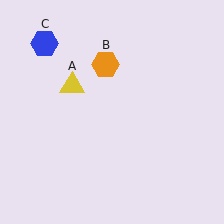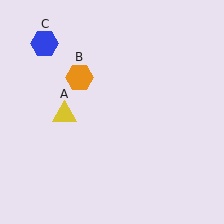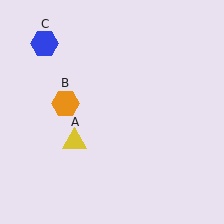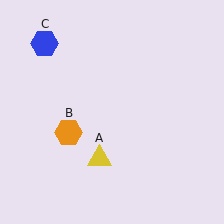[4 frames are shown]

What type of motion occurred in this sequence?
The yellow triangle (object A), orange hexagon (object B) rotated counterclockwise around the center of the scene.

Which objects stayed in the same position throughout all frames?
Blue hexagon (object C) remained stationary.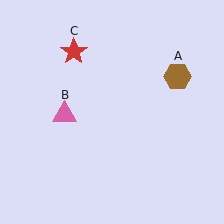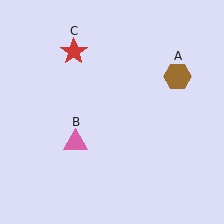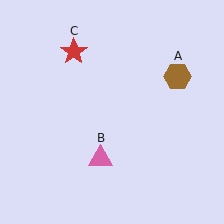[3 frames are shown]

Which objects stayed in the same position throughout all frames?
Brown hexagon (object A) and red star (object C) remained stationary.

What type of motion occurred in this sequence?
The pink triangle (object B) rotated counterclockwise around the center of the scene.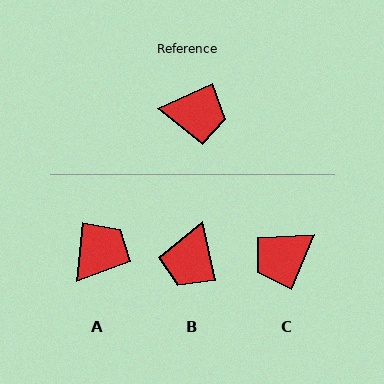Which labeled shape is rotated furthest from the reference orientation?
C, about 137 degrees away.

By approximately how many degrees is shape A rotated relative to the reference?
Approximately 59 degrees counter-clockwise.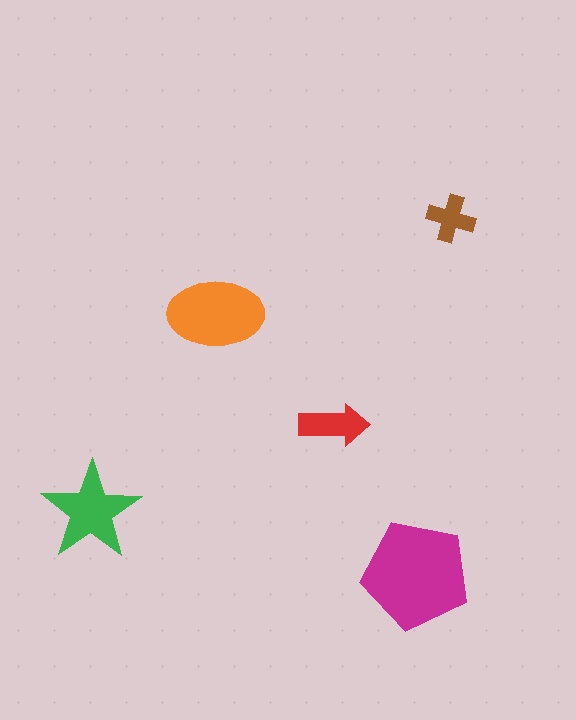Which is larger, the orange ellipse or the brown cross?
The orange ellipse.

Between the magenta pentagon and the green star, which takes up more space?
The magenta pentagon.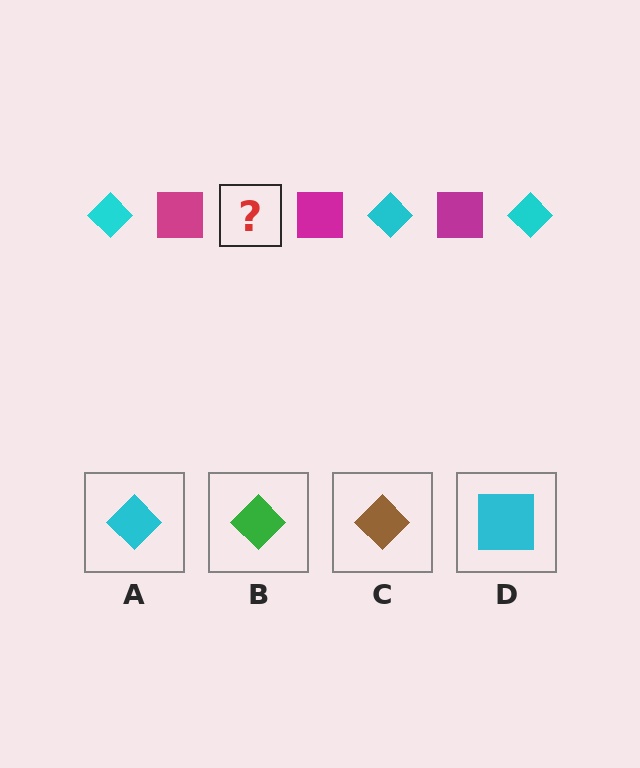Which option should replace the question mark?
Option A.